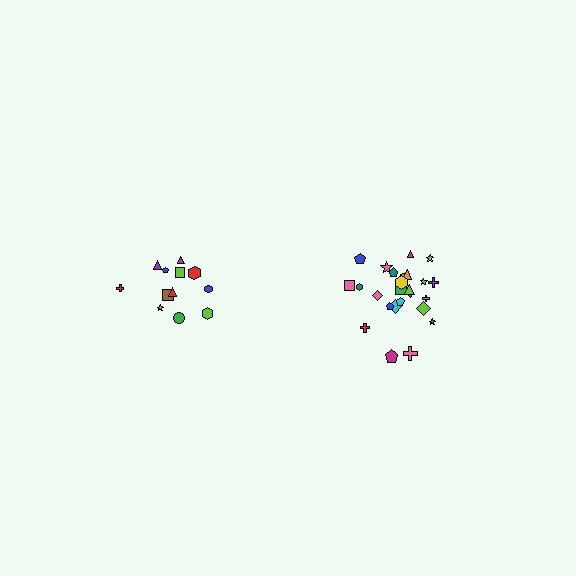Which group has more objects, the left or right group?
The right group.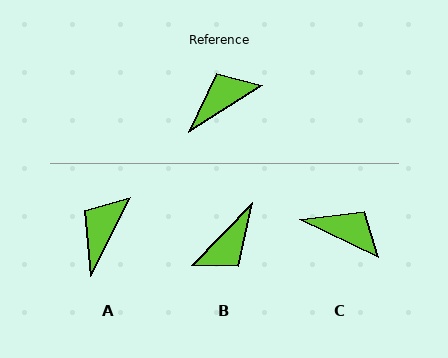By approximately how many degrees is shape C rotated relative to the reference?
Approximately 58 degrees clockwise.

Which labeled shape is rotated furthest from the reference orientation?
B, about 167 degrees away.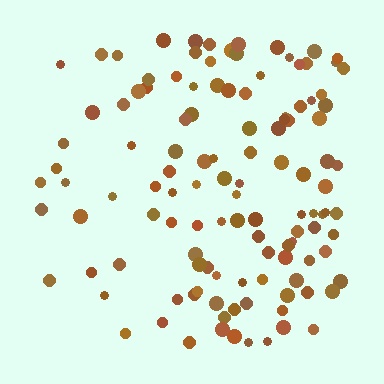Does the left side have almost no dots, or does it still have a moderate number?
Still a moderate number, just noticeably fewer than the right.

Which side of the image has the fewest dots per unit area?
The left.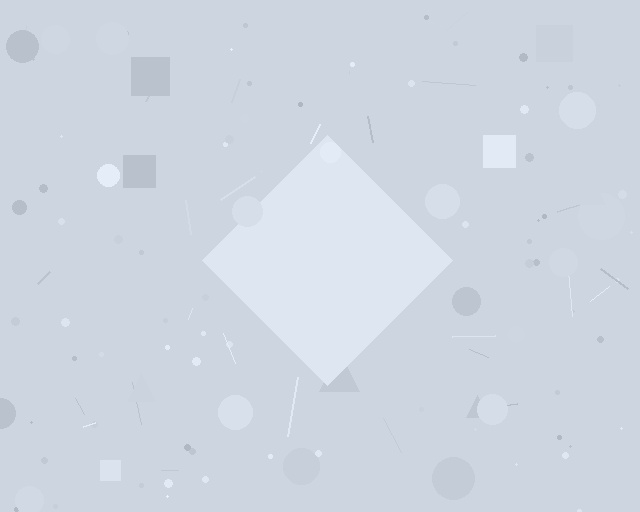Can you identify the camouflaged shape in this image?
The camouflaged shape is a diamond.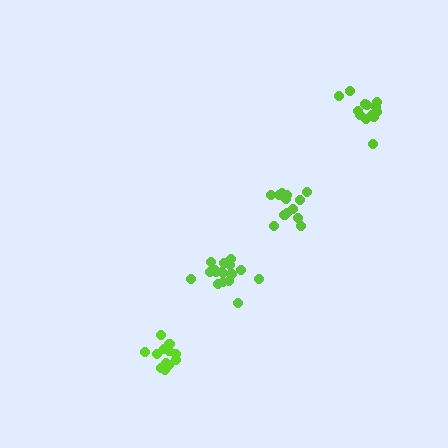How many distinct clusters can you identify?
There are 4 distinct clusters.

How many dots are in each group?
Group 1: 13 dots, Group 2: 13 dots, Group 3: 13 dots, Group 4: 19 dots (58 total).